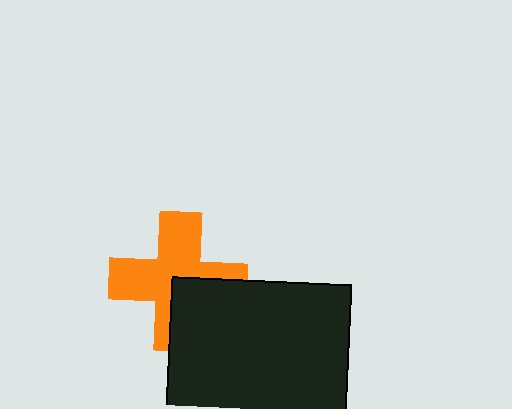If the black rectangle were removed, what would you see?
You would see the complete orange cross.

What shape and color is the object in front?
The object in front is a black rectangle.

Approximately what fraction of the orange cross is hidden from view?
Roughly 33% of the orange cross is hidden behind the black rectangle.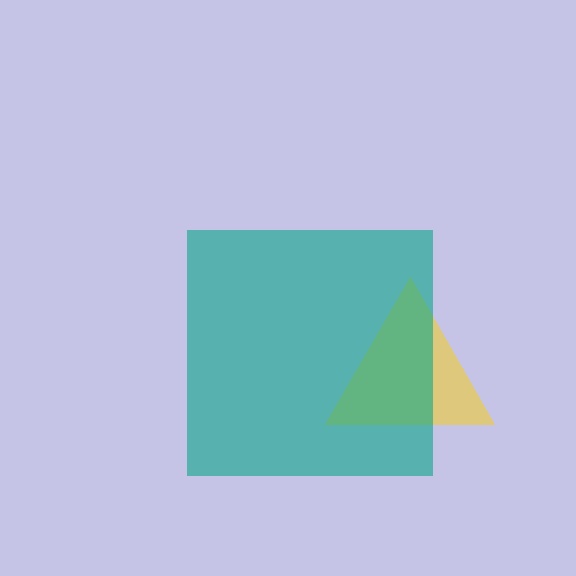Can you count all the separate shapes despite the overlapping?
Yes, there are 2 separate shapes.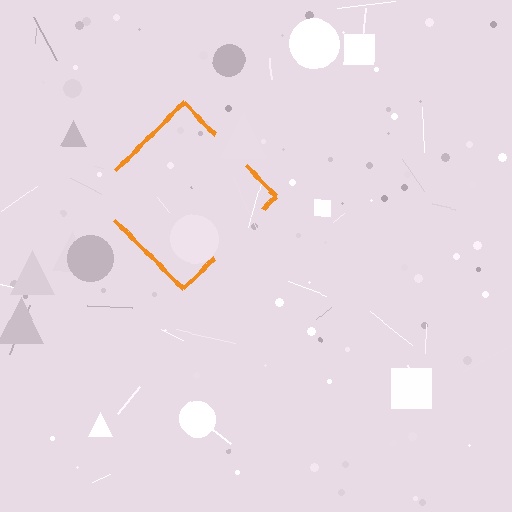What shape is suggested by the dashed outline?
The dashed outline suggests a diamond.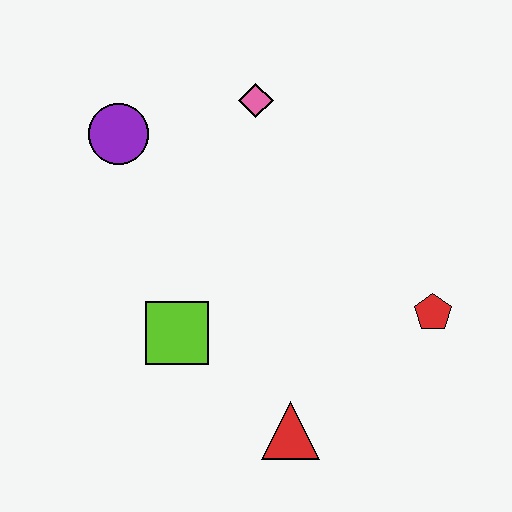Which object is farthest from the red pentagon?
The purple circle is farthest from the red pentagon.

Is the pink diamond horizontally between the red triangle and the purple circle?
Yes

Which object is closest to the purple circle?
The pink diamond is closest to the purple circle.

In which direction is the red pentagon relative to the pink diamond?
The red pentagon is below the pink diamond.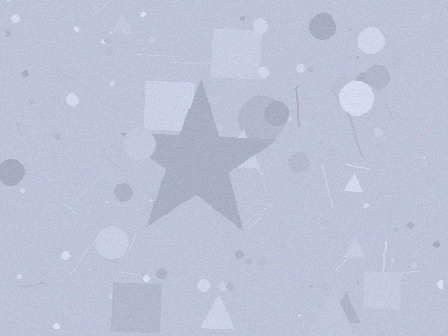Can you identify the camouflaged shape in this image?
The camouflaged shape is a star.